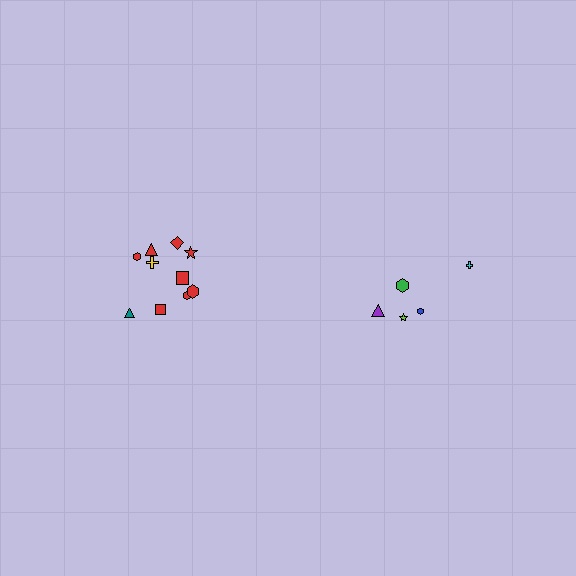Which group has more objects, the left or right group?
The left group.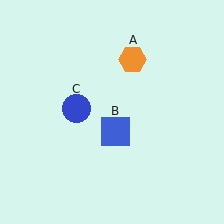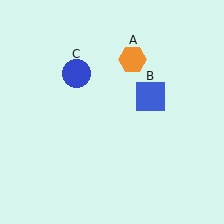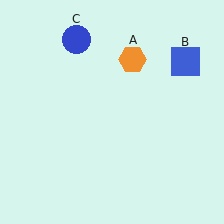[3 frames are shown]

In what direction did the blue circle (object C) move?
The blue circle (object C) moved up.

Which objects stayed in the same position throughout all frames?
Orange hexagon (object A) remained stationary.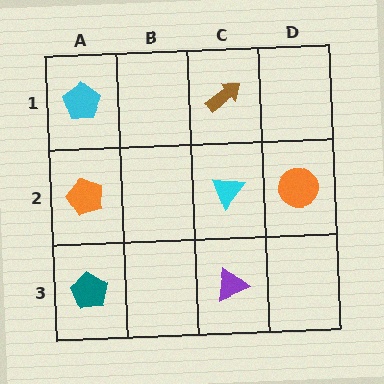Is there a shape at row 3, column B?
No, that cell is empty.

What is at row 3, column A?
A teal pentagon.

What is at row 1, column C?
A brown arrow.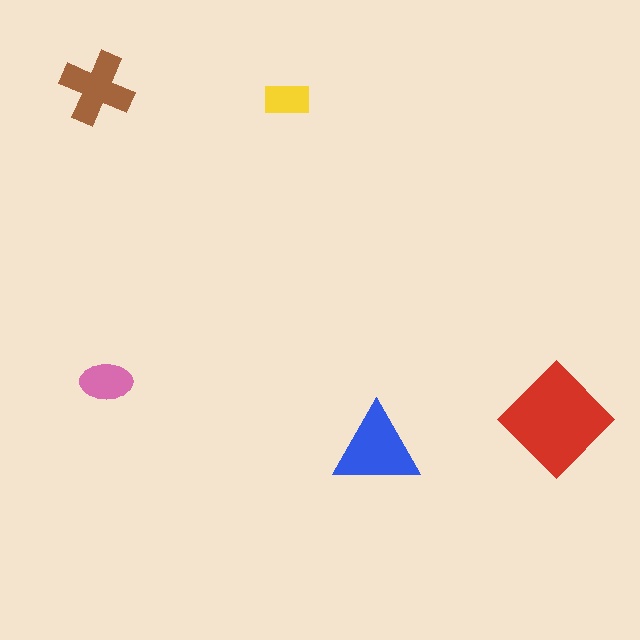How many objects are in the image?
There are 5 objects in the image.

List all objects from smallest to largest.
The yellow rectangle, the pink ellipse, the brown cross, the blue triangle, the red diamond.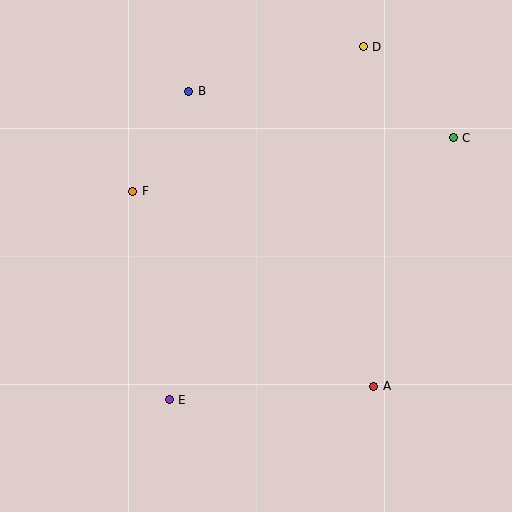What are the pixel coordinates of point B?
Point B is at (189, 91).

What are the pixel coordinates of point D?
Point D is at (363, 47).